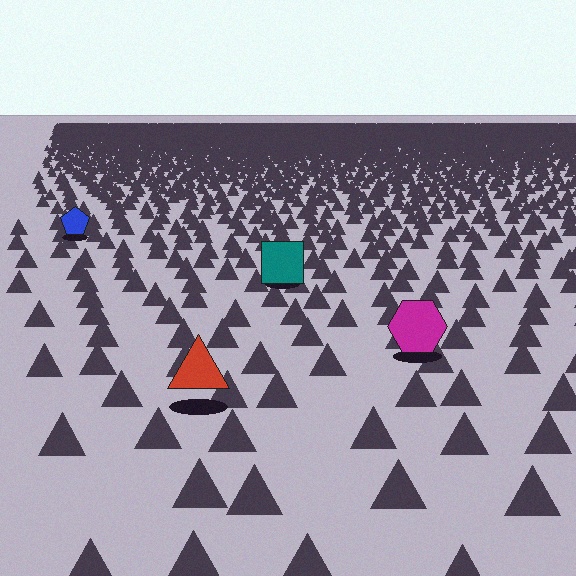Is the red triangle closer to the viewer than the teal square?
Yes. The red triangle is closer — you can tell from the texture gradient: the ground texture is coarser near it.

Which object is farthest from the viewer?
The blue pentagon is farthest from the viewer. It appears smaller and the ground texture around it is denser.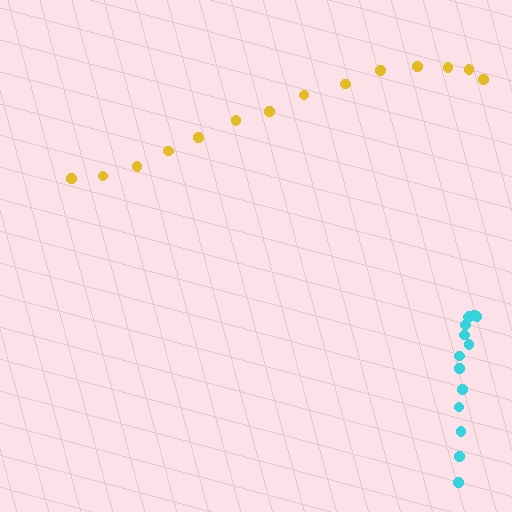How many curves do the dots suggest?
There are 2 distinct paths.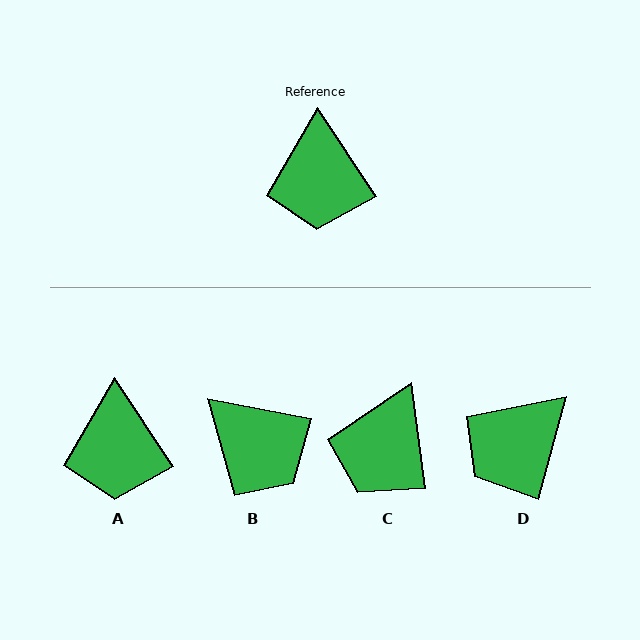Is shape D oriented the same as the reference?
No, it is off by about 49 degrees.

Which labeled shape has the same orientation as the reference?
A.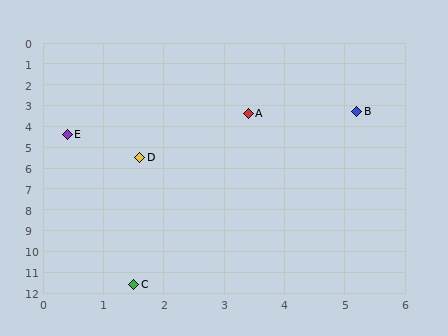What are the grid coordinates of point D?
Point D is at approximately (1.6, 5.5).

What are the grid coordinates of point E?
Point E is at approximately (0.4, 4.4).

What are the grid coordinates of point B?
Point B is at approximately (5.2, 3.3).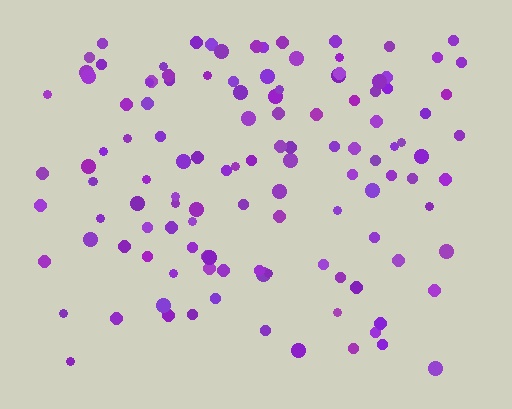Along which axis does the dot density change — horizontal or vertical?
Vertical.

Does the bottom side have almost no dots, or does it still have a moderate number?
Still a moderate number, just noticeably fewer than the top.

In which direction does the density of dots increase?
From bottom to top, with the top side densest.